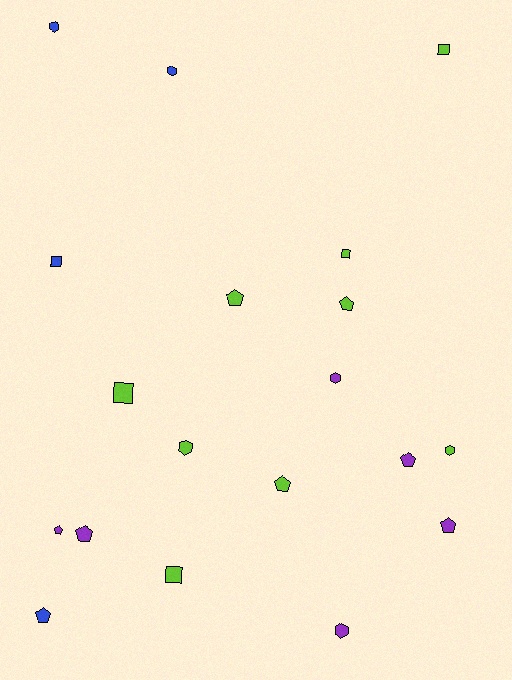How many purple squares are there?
There are no purple squares.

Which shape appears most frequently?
Pentagon, with 8 objects.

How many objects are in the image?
There are 19 objects.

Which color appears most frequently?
Lime, with 9 objects.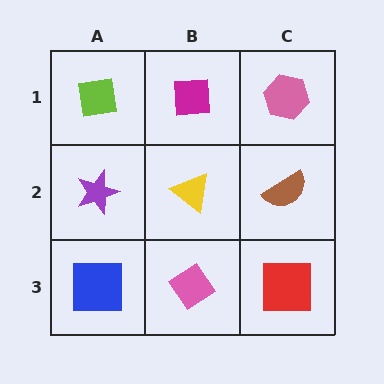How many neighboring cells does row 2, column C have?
3.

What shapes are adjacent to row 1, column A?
A purple star (row 2, column A), a magenta square (row 1, column B).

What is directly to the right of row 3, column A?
A pink diamond.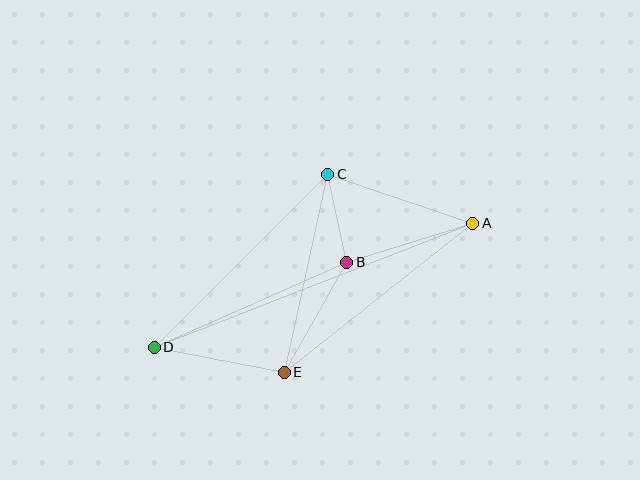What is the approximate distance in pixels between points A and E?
The distance between A and E is approximately 240 pixels.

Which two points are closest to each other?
Points B and C are closest to each other.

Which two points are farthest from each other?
Points A and D are farthest from each other.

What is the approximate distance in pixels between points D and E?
The distance between D and E is approximately 132 pixels.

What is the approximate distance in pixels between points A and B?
The distance between A and B is approximately 132 pixels.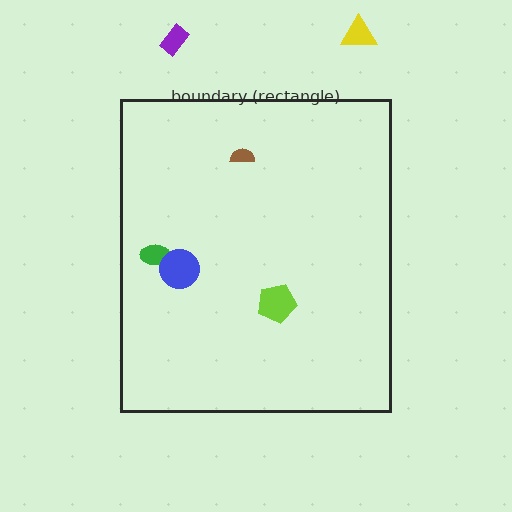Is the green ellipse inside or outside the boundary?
Inside.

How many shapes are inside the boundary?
4 inside, 2 outside.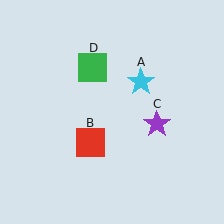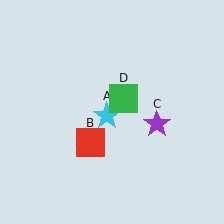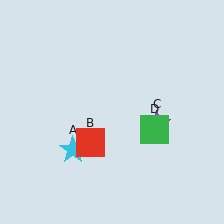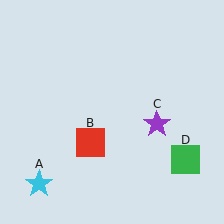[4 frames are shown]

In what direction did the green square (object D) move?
The green square (object D) moved down and to the right.